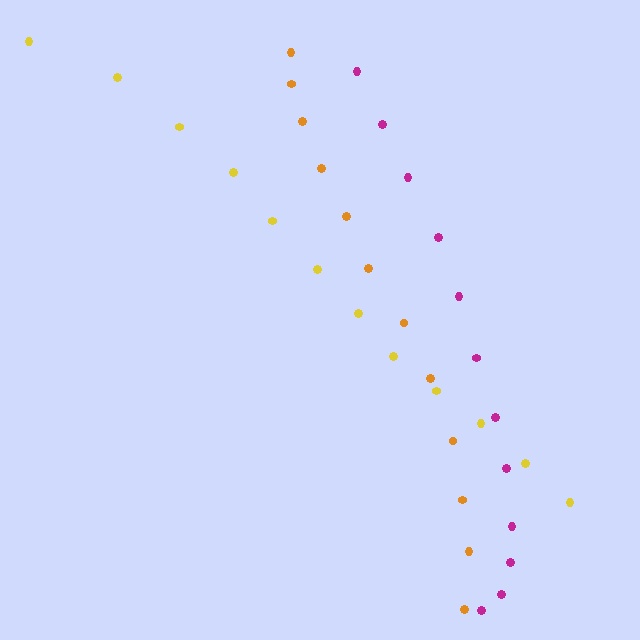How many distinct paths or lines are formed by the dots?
There are 3 distinct paths.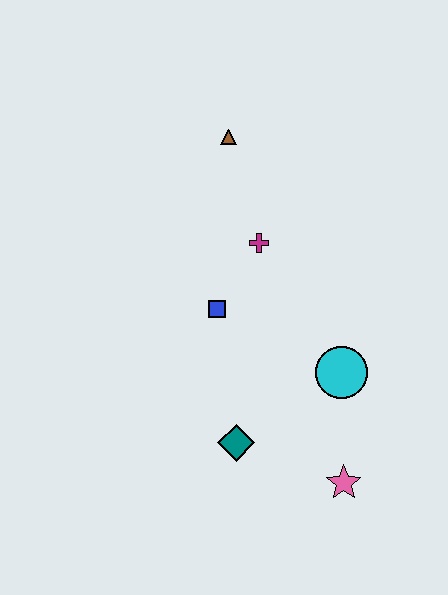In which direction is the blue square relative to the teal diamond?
The blue square is above the teal diamond.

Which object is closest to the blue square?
The magenta cross is closest to the blue square.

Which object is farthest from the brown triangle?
The pink star is farthest from the brown triangle.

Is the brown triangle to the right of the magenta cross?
No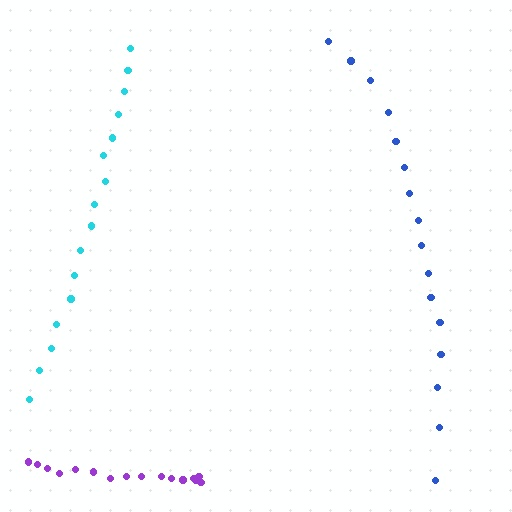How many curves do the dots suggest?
There are 3 distinct paths.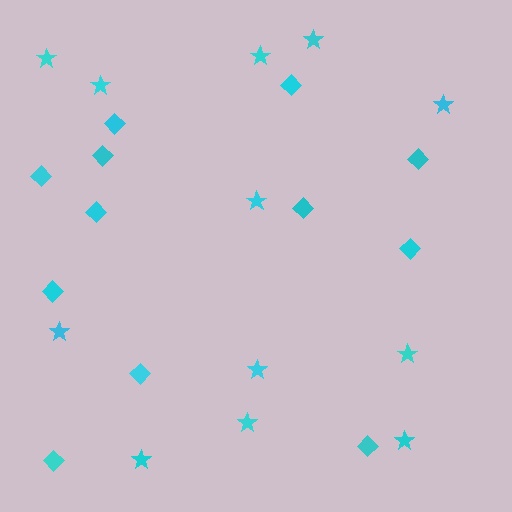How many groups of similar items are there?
There are 2 groups: one group of diamonds (12) and one group of stars (12).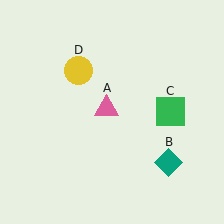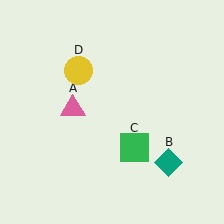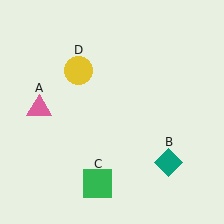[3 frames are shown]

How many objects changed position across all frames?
2 objects changed position: pink triangle (object A), green square (object C).